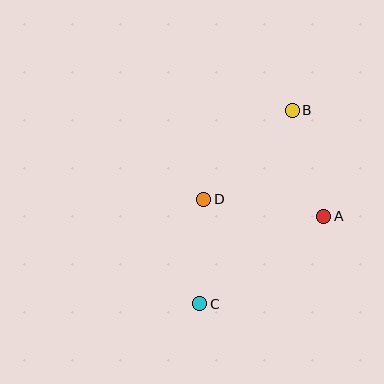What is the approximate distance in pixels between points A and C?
The distance between A and C is approximately 152 pixels.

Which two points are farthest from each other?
Points B and C are farthest from each other.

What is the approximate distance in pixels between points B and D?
The distance between B and D is approximately 125 pixels.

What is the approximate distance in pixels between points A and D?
The distance between A and D is approximately 121 pixels.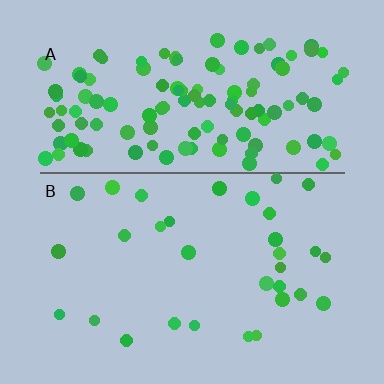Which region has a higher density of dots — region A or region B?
A (the top).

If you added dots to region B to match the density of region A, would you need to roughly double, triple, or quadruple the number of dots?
Approximately quadruple.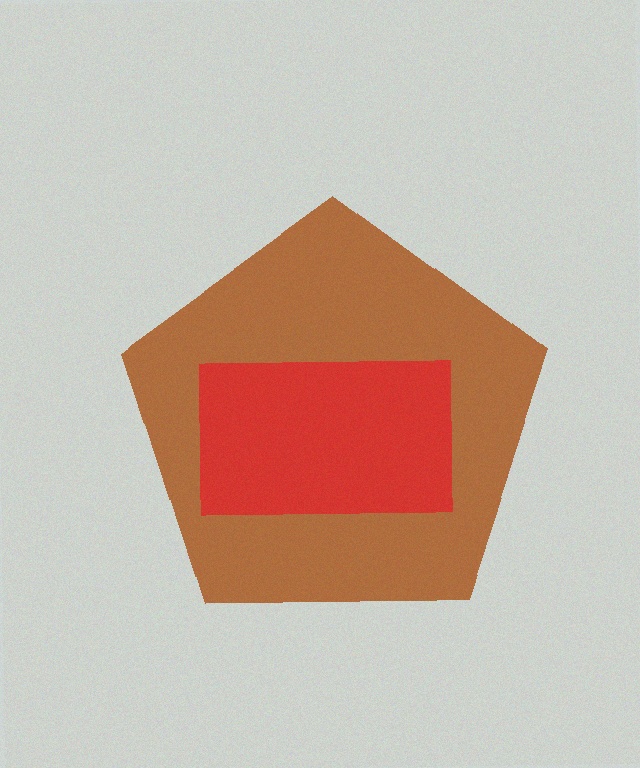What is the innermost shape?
The red rectangle.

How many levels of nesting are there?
2.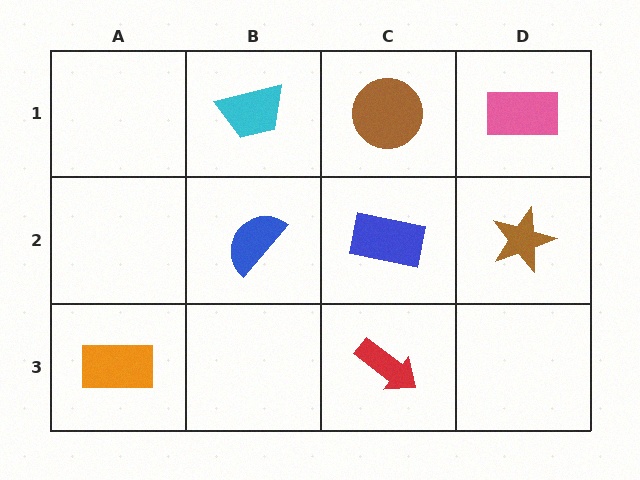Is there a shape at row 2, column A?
No, that cell is empty.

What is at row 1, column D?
A pink rectangle.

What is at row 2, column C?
A blue rectangle.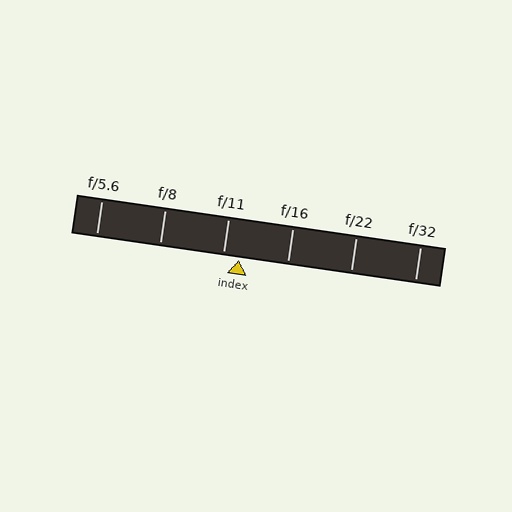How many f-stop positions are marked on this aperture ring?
There are 6 f-stop positions marked.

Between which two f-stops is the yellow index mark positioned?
The index mark is between f/11 and f/16.